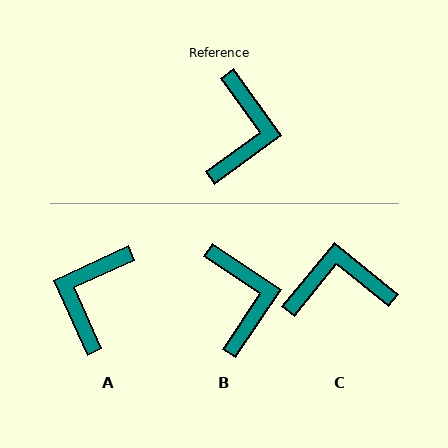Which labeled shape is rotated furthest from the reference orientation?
A, about 168 degrees away.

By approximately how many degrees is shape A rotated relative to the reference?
Approximately 168 degrees counter-clockwise.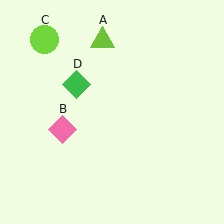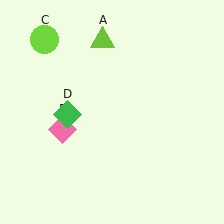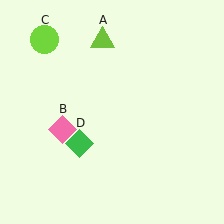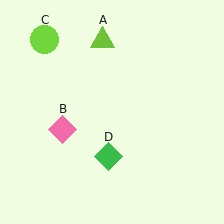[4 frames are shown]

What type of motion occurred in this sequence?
The green diamond (object D) rotated counterclockwise around the center of the scene.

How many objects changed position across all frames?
1 object changed position: green diamond (object D).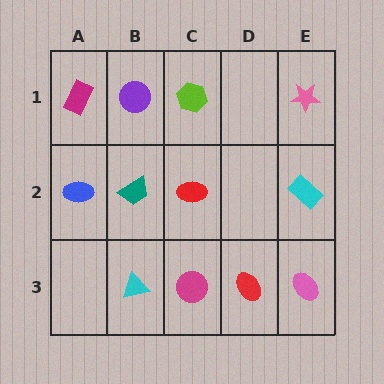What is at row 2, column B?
A teal trapezoid.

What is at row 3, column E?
A pink ellipse.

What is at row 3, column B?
A cyan triangle.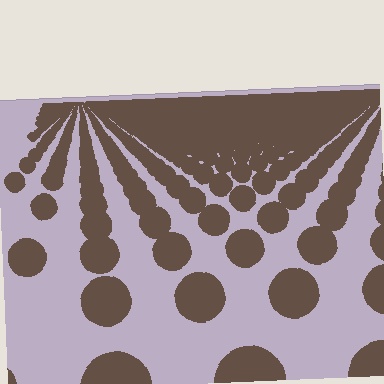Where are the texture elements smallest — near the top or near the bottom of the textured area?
Near the top.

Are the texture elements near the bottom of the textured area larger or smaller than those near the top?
Larger. Near the bottom, elements are closer to the viewer and appear at a bigger on-screen size.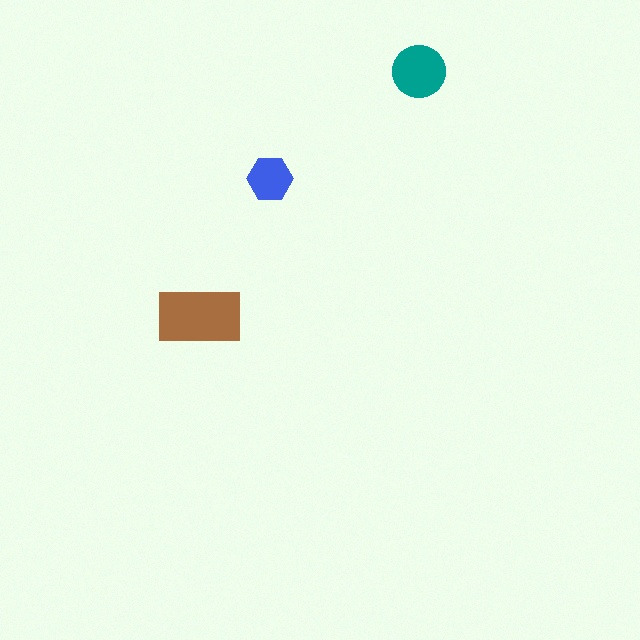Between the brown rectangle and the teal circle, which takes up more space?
The brown rectangle.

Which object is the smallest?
The blue hexagon.